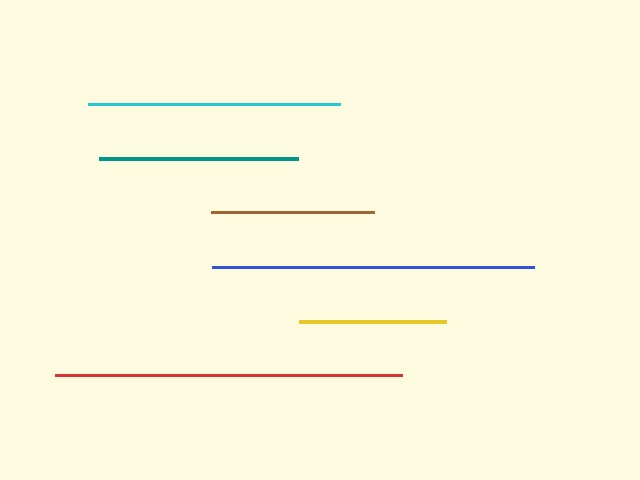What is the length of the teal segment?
The teal segment is approximately 198 pixels long.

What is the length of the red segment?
The red segment is approximately 347 pixels long.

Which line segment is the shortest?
The yellow line is the shortest at approximately 147 pixels.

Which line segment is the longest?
The red line is the longest at approximately 347 pixels.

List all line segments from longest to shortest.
From longest to shortest: red, blue, cyan, teal, brown, yellow.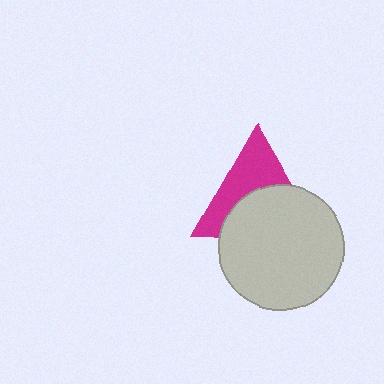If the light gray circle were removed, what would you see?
You would see the complete magenta triangle.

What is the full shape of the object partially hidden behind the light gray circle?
The partially hidden object is a magenta triangle.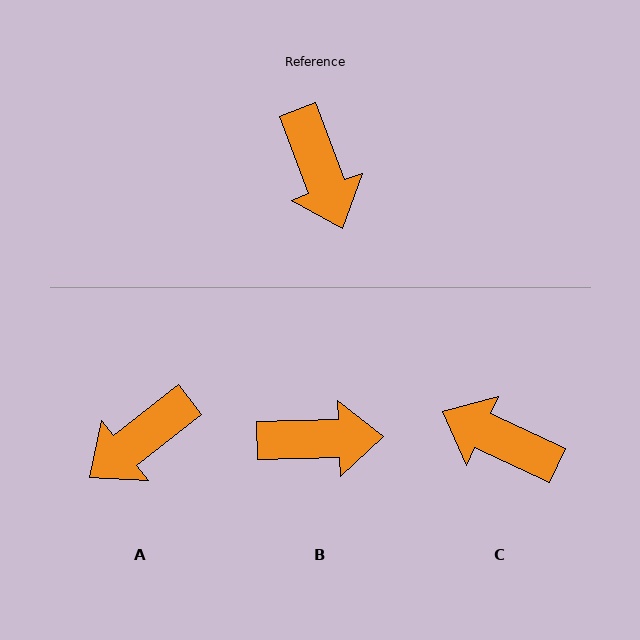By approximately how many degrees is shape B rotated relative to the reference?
Approximately 71 degrees counter-clockwise.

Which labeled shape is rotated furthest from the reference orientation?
C, about 136 degrees away.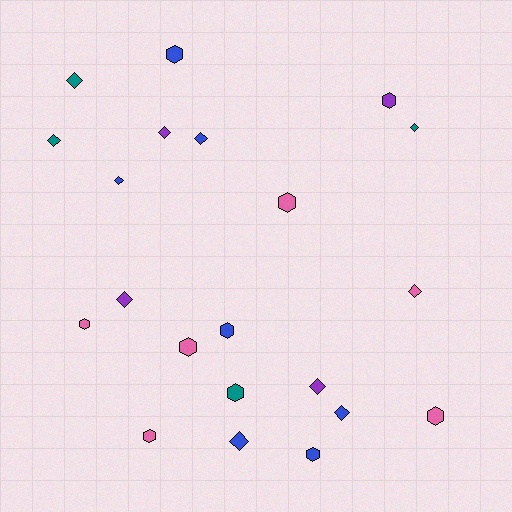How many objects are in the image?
There are 21 objects.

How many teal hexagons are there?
There is 1 teal hexagon.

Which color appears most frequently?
Blue, with 7 objects.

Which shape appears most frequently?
Diamond, with 11 objects.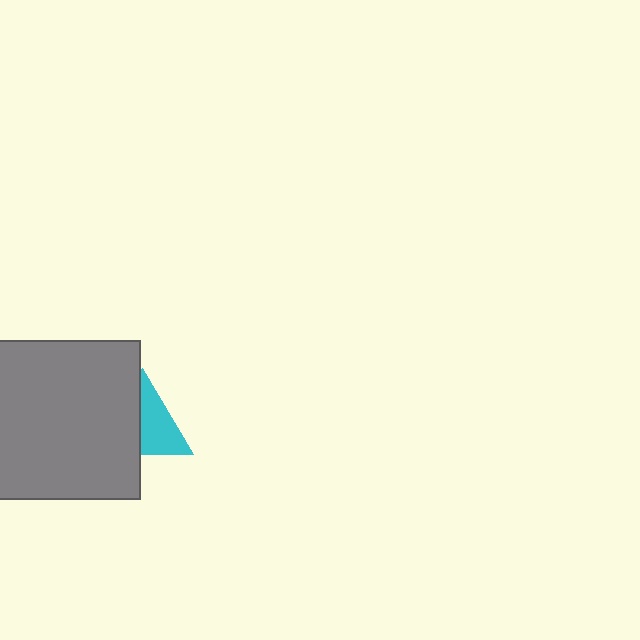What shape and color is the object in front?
The object in front is a gray square.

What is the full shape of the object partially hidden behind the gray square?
The partially hidden object is a cyan triangle.